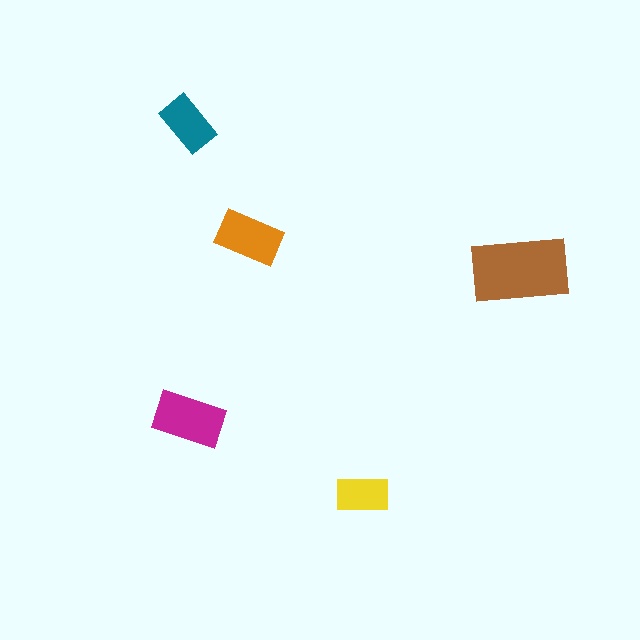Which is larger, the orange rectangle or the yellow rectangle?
The orange one.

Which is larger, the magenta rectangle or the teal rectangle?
The magenta one.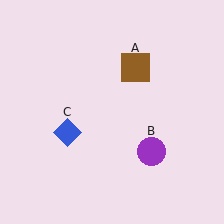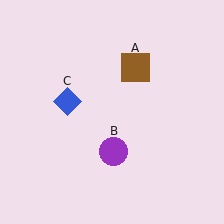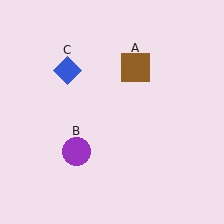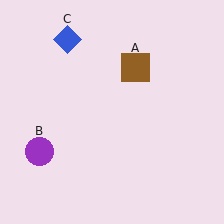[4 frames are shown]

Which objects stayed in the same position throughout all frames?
Brown square (object A) remained stationary.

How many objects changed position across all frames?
2 objects changed position: purple circle (object B), blue diamond (object C).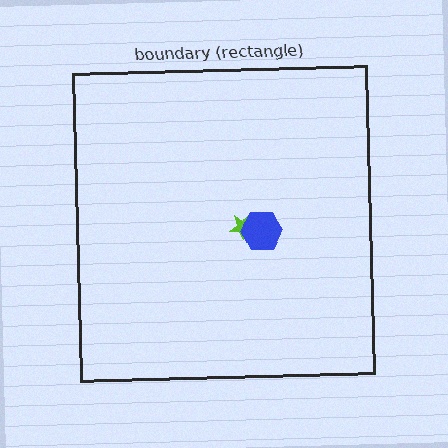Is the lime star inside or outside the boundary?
Inside.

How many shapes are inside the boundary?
2 inside, 0 outside.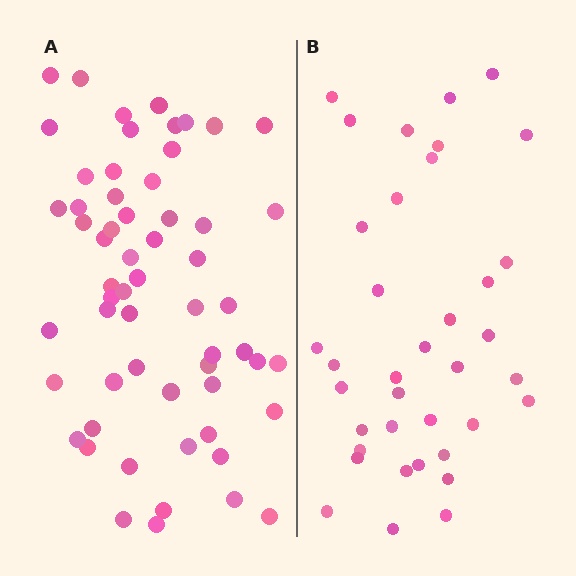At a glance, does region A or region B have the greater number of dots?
Region A (the left region) has more dots.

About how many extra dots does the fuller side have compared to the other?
Region A has approximately 20 more dots than region B.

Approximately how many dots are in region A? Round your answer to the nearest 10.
About 60 dots. (The exact count is 59, which rounds to 60.)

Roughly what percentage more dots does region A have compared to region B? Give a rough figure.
About 60% more.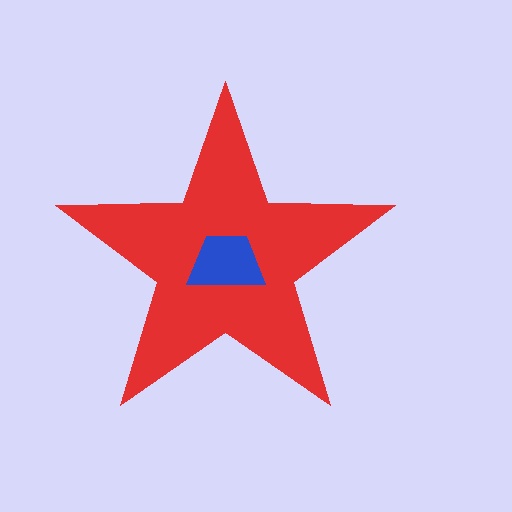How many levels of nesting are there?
2.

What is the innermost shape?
The blue trapezoid.